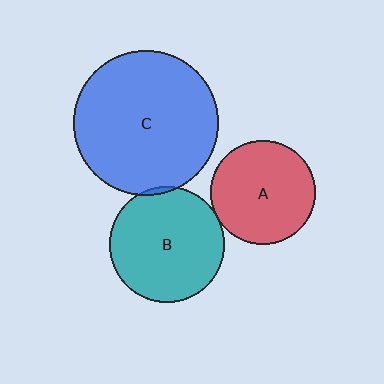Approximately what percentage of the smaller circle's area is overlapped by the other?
Approximately 5%.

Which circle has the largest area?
Circle C (blue).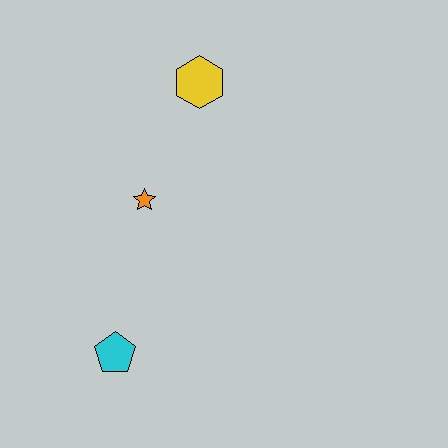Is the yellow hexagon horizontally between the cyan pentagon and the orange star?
No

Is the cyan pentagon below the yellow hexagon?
Yes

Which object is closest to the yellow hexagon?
The orange star is closest to the yellow hexagon.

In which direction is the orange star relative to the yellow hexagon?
The orange star is below the yellow hexagon.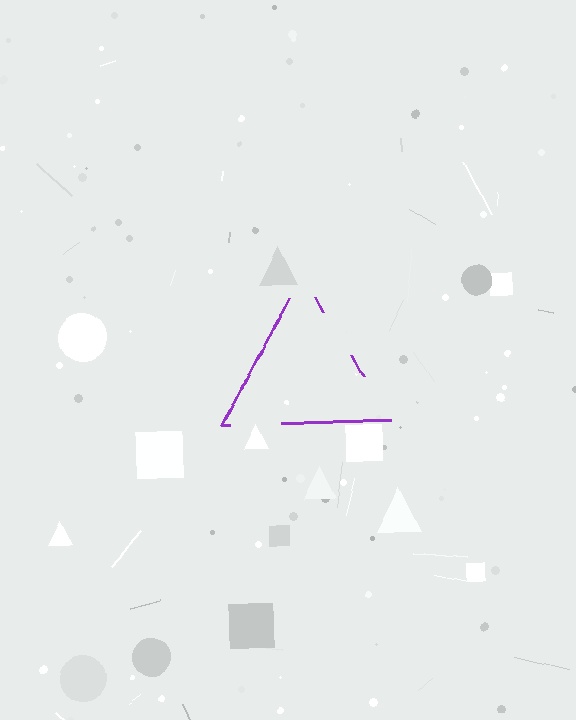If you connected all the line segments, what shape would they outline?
They would outline a triangle.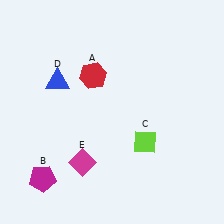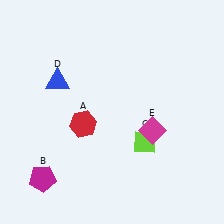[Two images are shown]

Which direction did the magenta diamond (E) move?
The magenta diamond (E) moved right.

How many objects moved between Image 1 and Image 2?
2 objects moved between the two images.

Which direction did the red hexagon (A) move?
The red hexagon (A) moved down.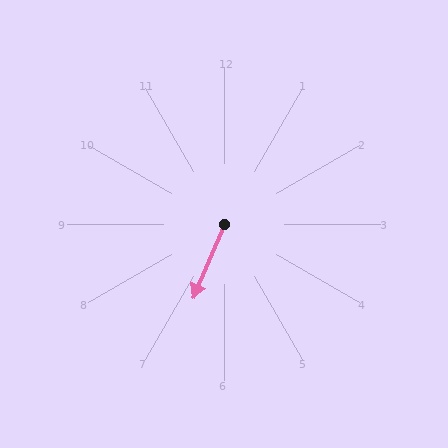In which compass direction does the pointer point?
Southwest.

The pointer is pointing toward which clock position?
Roughly 7 o'clock.